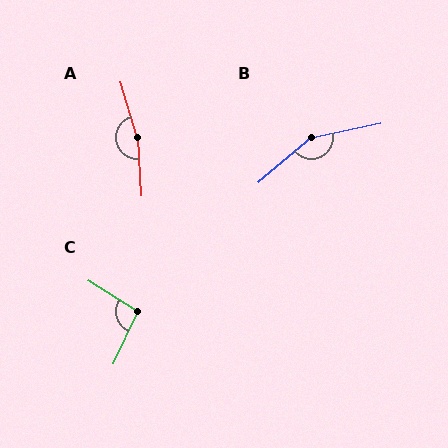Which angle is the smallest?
C, at approximately 98 degrees.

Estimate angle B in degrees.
Approximately 151 degrees.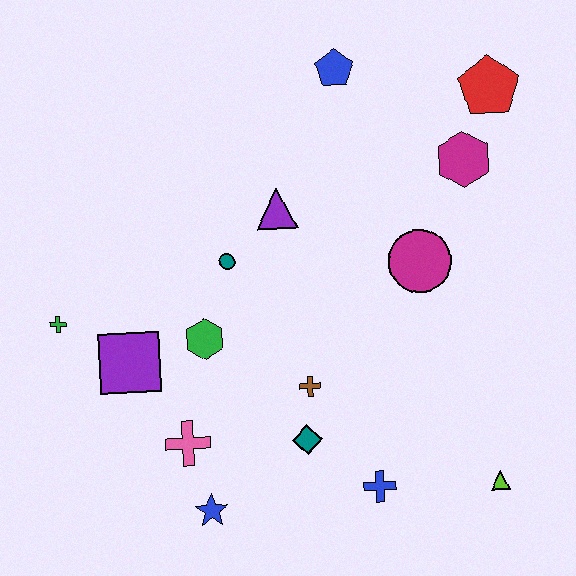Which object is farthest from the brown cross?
The red pentagon is farthest from the brown cross.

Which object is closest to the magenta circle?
The magenta hexagon is closest to the magenta circle.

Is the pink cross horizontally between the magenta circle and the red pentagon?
No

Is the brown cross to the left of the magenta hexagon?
Yes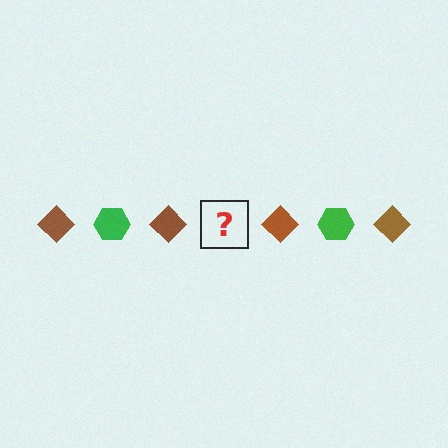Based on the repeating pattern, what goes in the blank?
The blank should be a green hexagon.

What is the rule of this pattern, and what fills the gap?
The rule is that the pattern alternates between brown diamond and green hexagon. The gap should be filled with a green hexagon.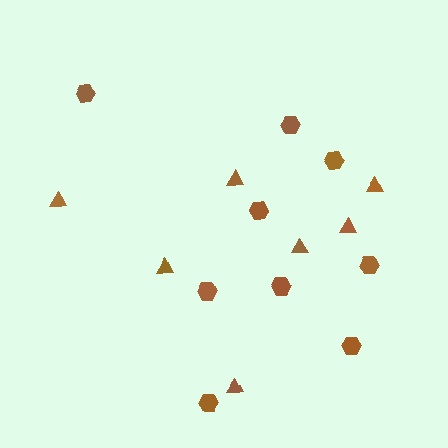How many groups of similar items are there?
There are 2 groups: one group of hexagons (9) and one group of triangles (7).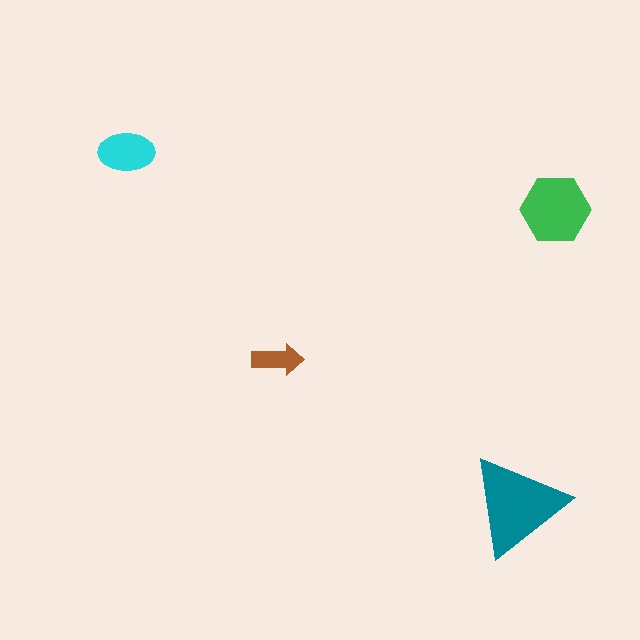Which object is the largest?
The teal triangle.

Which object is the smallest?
The brown arrow.